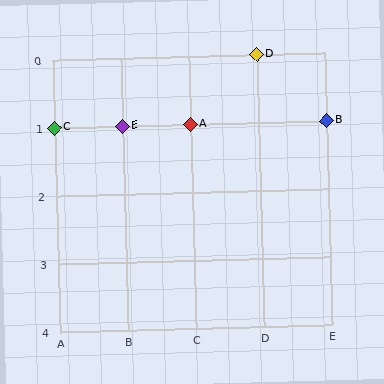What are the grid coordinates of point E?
Point E is at grid coordinates (B, 1).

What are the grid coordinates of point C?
Point C is at grid coordinates (A, 1).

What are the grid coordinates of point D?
Point D is at grid coordinates (D, 0).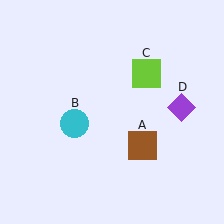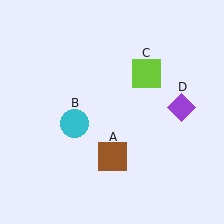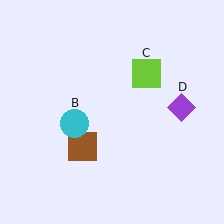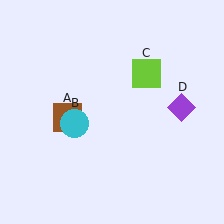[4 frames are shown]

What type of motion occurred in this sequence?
The brown square (object A) rotated clockwise around the center of the scene.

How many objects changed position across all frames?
1 object changed position: brown square (object A).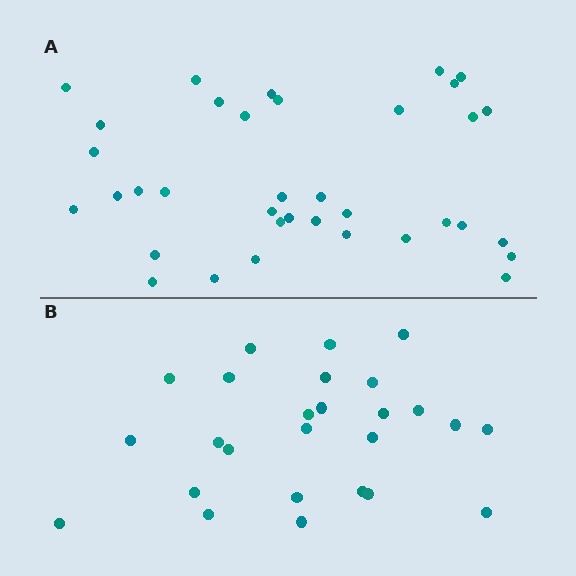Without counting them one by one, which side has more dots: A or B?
Region A (the top region) has more dots.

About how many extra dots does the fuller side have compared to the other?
Region A has roughly 10 or so more dots than region B.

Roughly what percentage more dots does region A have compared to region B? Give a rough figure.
About 40% more.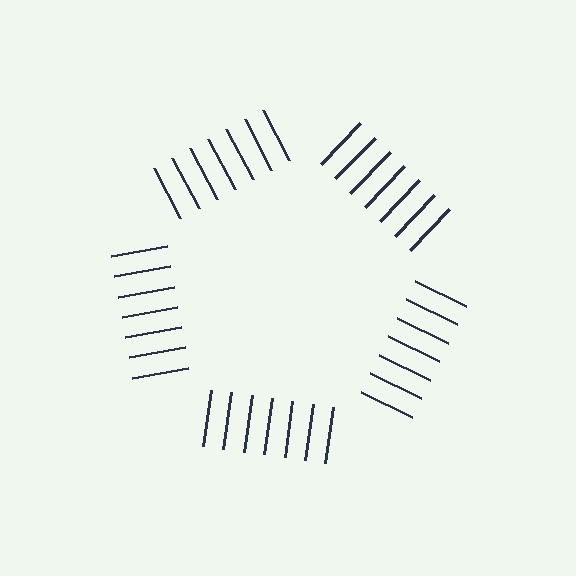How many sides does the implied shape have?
5 sides — the line-ends trace a pentagon.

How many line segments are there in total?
35 — 7 along each of the 5 edges.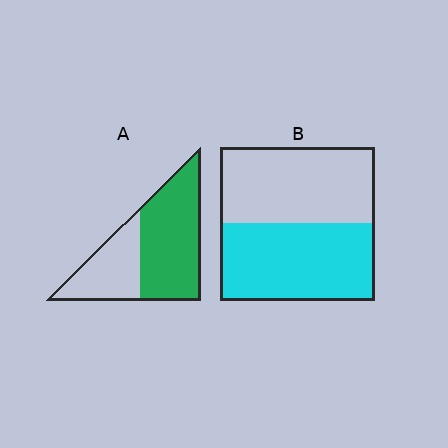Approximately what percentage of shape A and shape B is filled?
A is approximately 65% and B is approximately 50%.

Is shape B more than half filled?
Roughly half.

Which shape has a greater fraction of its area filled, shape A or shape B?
Shape A.